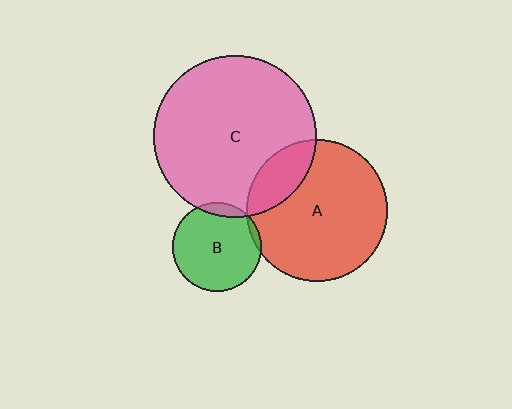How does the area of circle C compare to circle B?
Approximately 3.3 times.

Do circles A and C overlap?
Yes.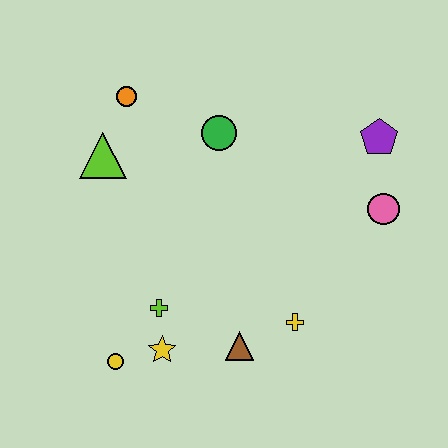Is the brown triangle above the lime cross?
No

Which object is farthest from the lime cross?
The purple pentagon is farthest from the lime cross.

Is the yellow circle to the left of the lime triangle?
No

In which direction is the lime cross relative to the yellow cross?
The lime cross is to the left of the yellow cross.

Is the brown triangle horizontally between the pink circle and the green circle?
Yes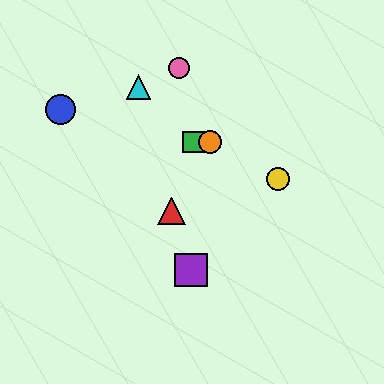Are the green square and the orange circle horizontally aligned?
Yes, both are at y≈142.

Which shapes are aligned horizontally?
The green square, the orange circle are aligned horizontally.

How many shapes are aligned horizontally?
2 shapes (the green square, the orange circle) are aligned horizontally.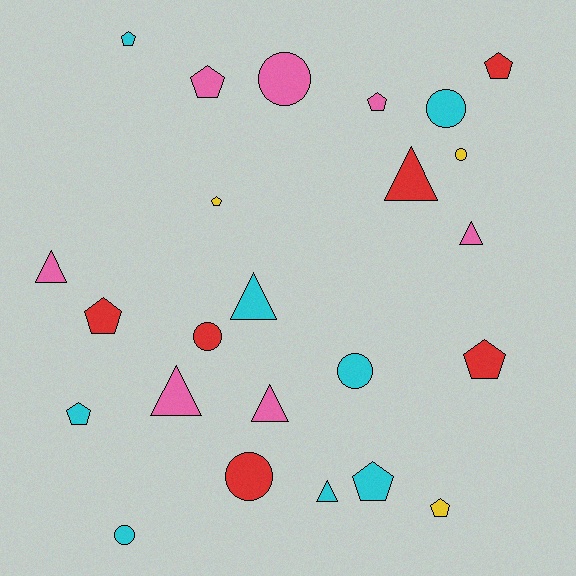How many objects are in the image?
There are 24 objects.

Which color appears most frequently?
Cyan, with 8 objects.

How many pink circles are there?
There is 1 pink circle.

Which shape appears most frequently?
Pentagon, with 10 objects.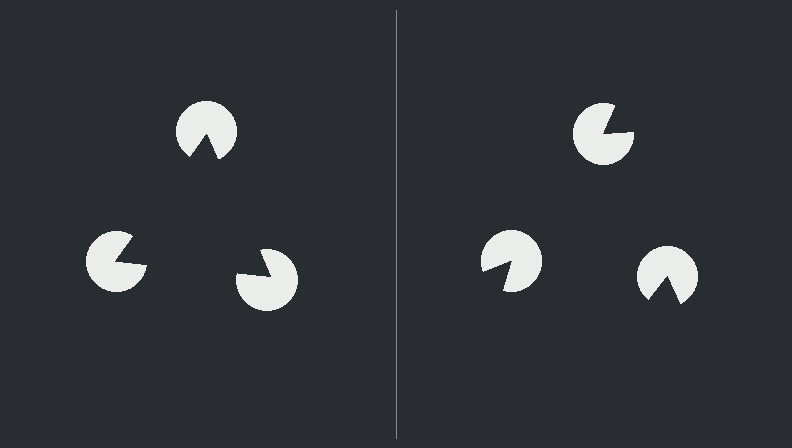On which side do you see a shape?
An illusory triangle appears on the left side. On the right side the wedge cuts are rotated, so no coherent shape forms.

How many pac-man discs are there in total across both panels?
6 — 3 on each side.